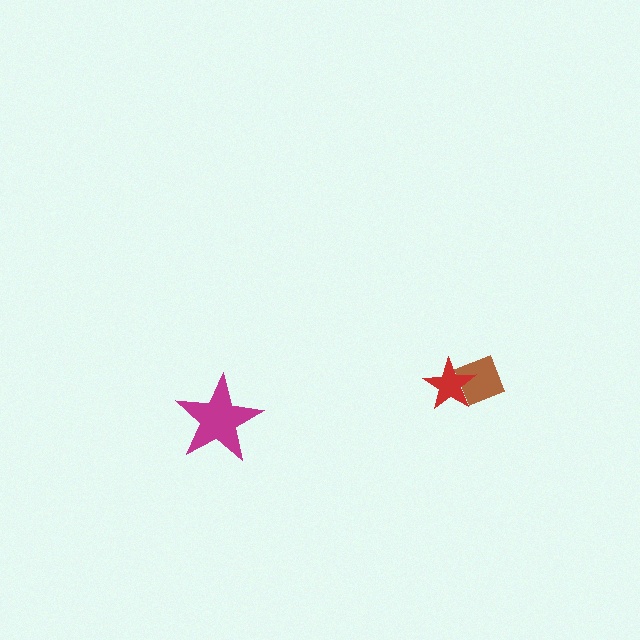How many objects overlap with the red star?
1 object overlaps with the red star.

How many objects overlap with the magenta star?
0 objects overlap with the magenta star.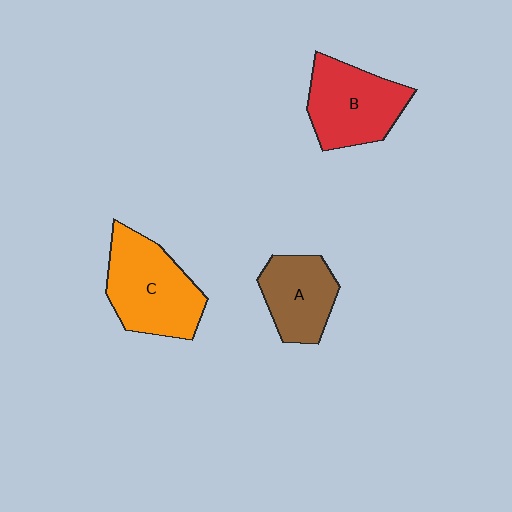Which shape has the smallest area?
Shape A (brown).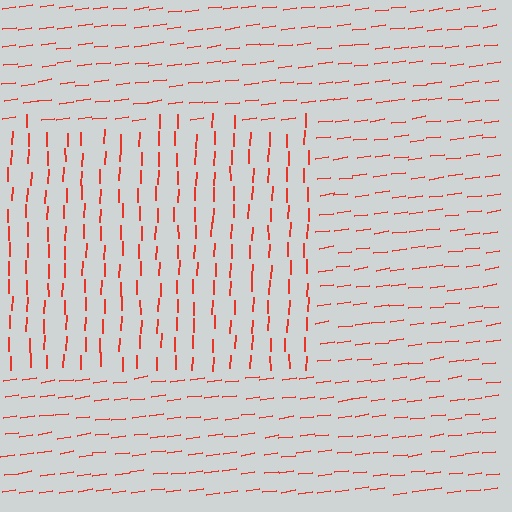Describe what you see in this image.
The image is filled with small red line segments. A rectangle region in the image has lines oriented differently from the surrounding lines, creating a visible texture boundary.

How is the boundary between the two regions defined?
The boundary is defined purely by a change in line orientation (approximately 81 degrees difference). All lines are the same color and thickness.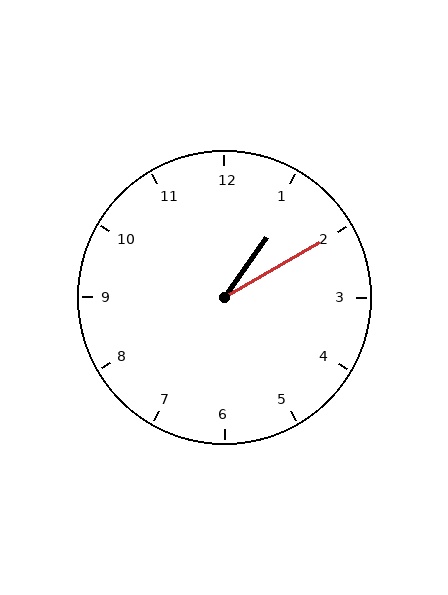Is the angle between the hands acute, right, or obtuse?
It is acute.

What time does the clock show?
1:10.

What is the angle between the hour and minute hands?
Approximately 25 degrees.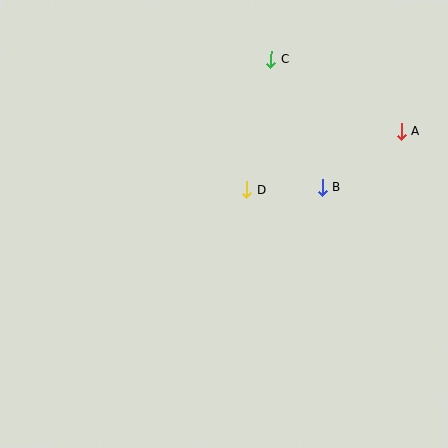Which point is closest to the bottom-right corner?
Point B is closest to the bottom-right corner.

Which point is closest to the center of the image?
Point D at (247, 190) is closest to the center.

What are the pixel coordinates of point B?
Point B is at (322, 187).